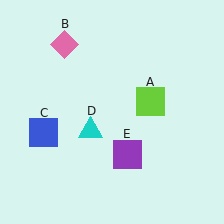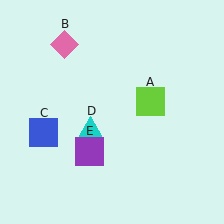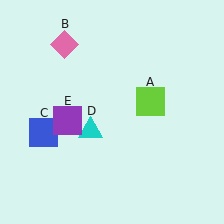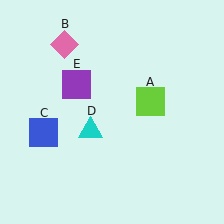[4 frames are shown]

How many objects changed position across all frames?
1 object changed position: purple square (object E).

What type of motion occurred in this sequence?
The purple square (object E) rotated clockwise around the center of the scene.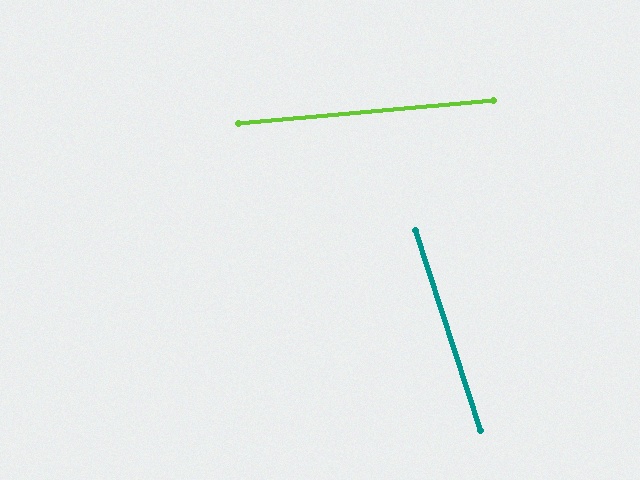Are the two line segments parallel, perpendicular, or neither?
Neither parallel nor perpendicular — they differ by about 77°.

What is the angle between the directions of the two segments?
Approximately 77 degrees.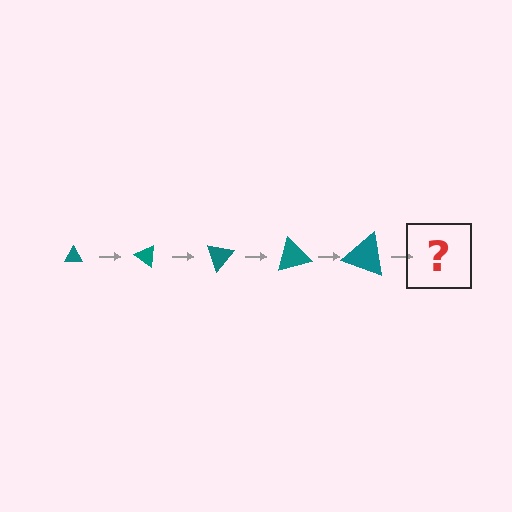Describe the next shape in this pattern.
It should be a triangle, larger than the previous one and rotated 175 degrees from the start.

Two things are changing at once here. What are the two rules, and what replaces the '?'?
The two rules are that the triangle grows larger each step and it rotates 35 degrees each step. The '?' should be a triangle, larger than the previous one and rotated 175 degrees from the start.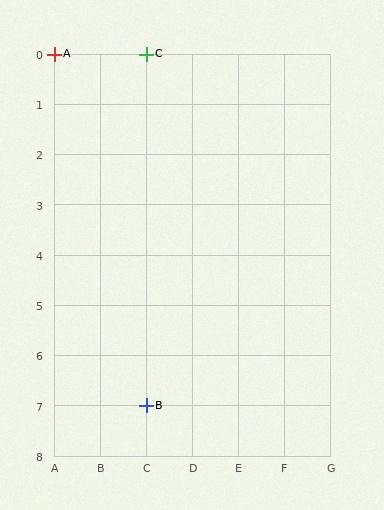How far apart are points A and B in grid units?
Points A and B are 2 columns and 7 rows apart (about 7.3 grid units diagonally).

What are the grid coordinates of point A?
Point A is at grid coordinates (A, 0).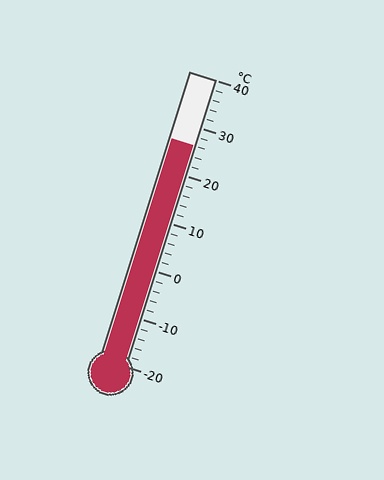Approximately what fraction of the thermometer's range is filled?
The thermometer is filled to approximately 75% of its range.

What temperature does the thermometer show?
The thermometer shows approximately 26°C.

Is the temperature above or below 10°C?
The temperature is above 10°C.